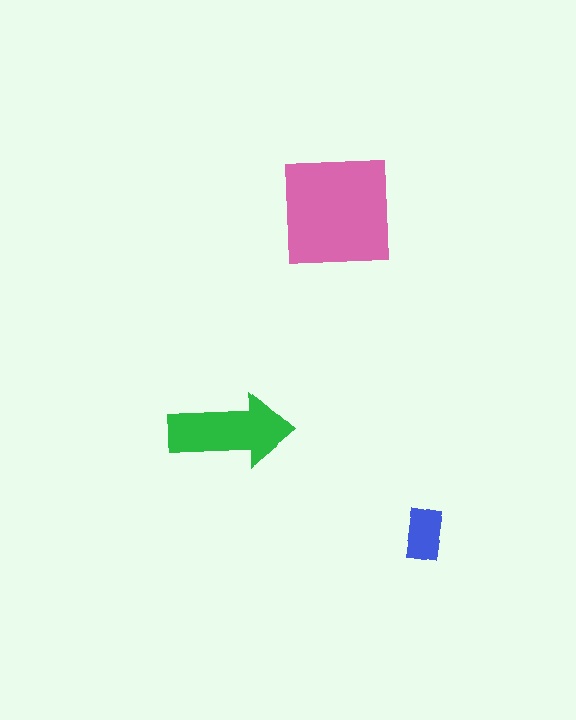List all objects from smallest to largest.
The blue rectangle, the green arrow, the pink square.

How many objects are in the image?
There are 3 objects in the image.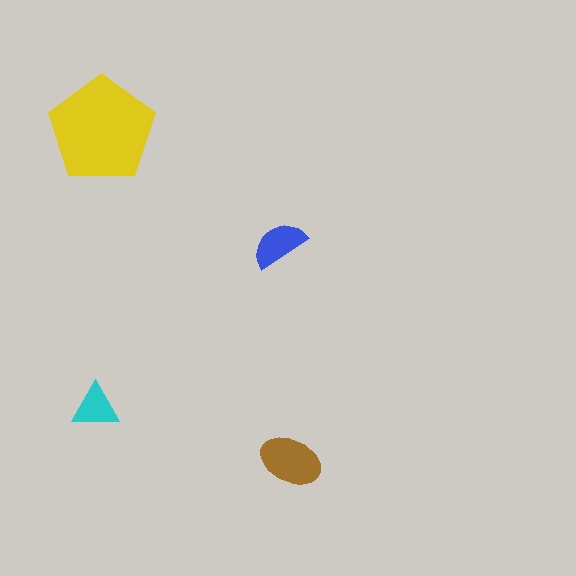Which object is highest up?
The yellow pentagon is topmost.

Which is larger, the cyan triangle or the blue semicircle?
The blue semicircle.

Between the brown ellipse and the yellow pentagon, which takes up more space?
The yellow pentagon.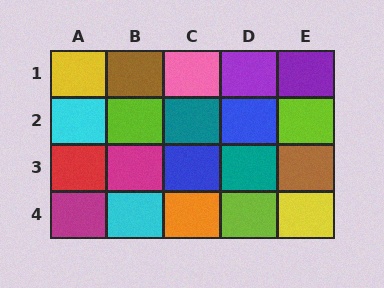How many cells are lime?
3 cells are lime.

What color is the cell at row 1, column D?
Purple.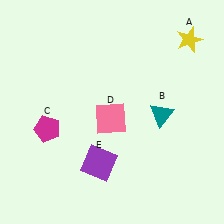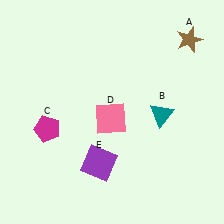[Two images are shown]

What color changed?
The star (A) changed from yellow in Image 1 to brown in Image 2.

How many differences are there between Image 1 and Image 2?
There is 1 difference between the two images.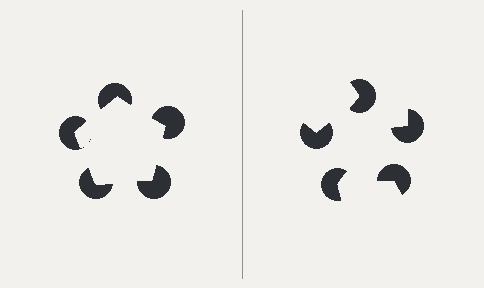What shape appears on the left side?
An illusory pentagon.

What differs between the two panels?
The pac-man discs are positioned identically on both sides; only the wedge orientations differ. On the left they align to a pentagon; on the right they are misaligned.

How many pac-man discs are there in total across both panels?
10 — 5 on each side.